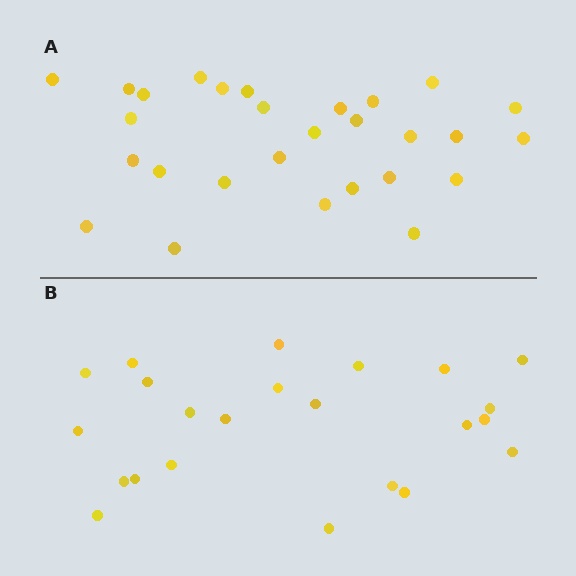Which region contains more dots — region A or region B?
Region A (the top region) has more dots.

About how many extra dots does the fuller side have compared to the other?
Region A has about 5 more dots than region B.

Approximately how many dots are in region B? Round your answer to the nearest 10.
About 20 dots. (The exact count is 23, which rounds to 20.)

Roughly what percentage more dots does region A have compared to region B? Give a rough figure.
About 20% more.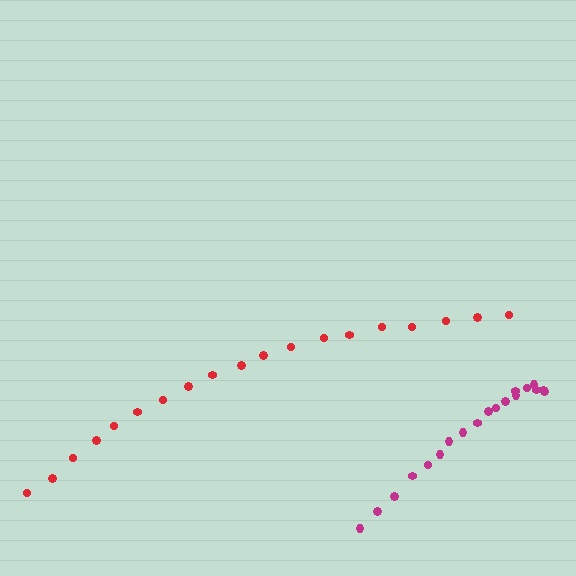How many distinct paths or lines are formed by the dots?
There are 2 distinct paths.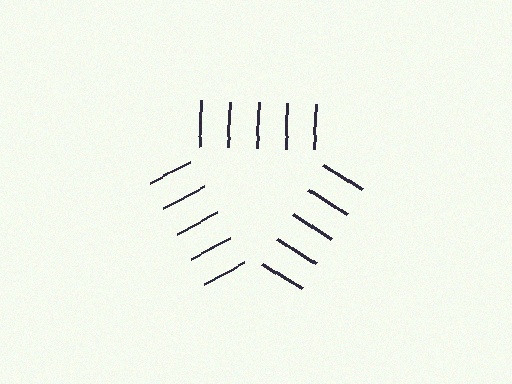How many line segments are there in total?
15 — 5 along each of the 3 edges.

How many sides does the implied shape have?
3 sides — the line-ends trace a triangle.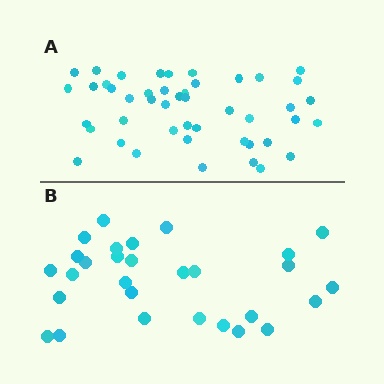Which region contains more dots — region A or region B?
Region A (the top region) has more dots.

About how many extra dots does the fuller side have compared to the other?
Region A has approximately 15 more dots than region B.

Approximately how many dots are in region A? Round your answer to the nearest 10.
About 50 dots. (The exact count is 46, which rounds to 50.)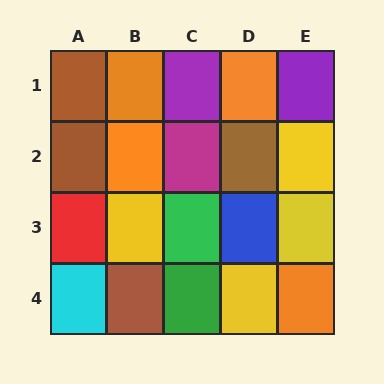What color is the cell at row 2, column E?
Yellow.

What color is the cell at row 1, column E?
Purple.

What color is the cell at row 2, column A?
Brown.